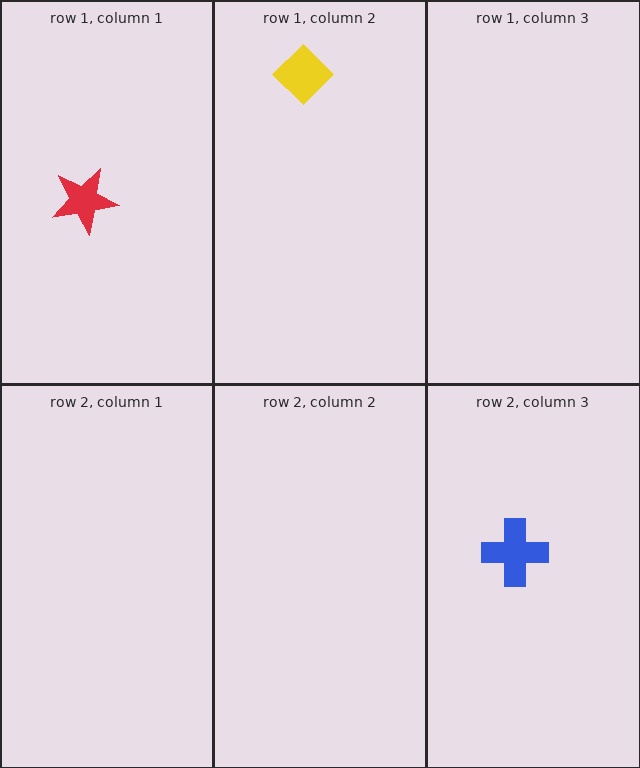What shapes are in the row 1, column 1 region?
The red star.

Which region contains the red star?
The row 1, column 1 region.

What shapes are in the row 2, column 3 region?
The blue cross.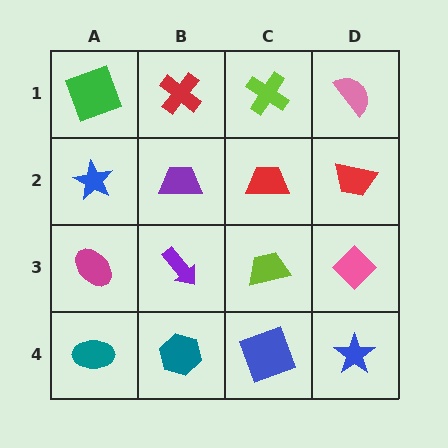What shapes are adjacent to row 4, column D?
A pink diamond (row 3, column D), a blue square (row 4, column C).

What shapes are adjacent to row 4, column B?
A purple arrow (row 3, column B), a teal ellipse (row 4, column A), a blue square (row 4, column C).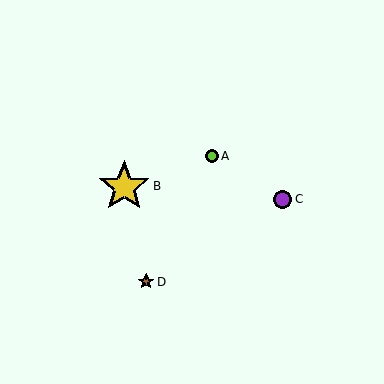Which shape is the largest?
The yellow star (labeled B) is the largest.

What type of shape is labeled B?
Shape B is a yellow star.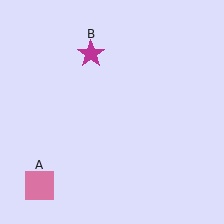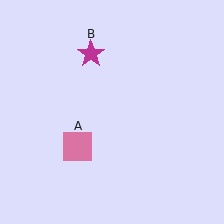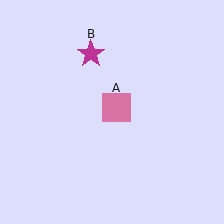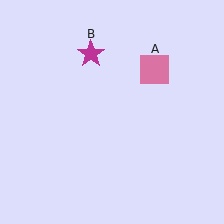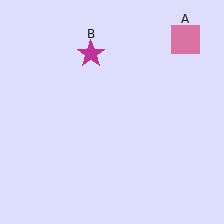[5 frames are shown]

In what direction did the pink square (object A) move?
The pink square (object A) moved up and to the right.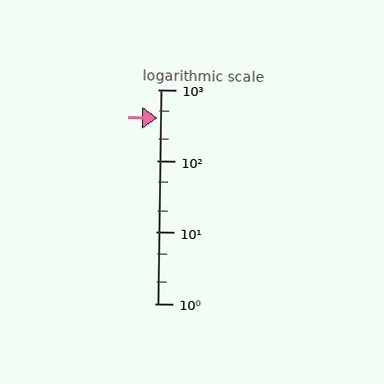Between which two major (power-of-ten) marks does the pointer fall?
The pointer is between 100 and 1000.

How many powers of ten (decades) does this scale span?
The scale spans 3 decades, from 1 to 1000.